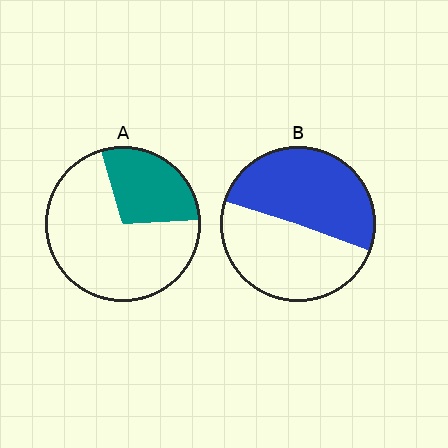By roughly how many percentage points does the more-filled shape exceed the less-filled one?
By roughly 20 percentage points (B over A).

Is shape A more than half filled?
No.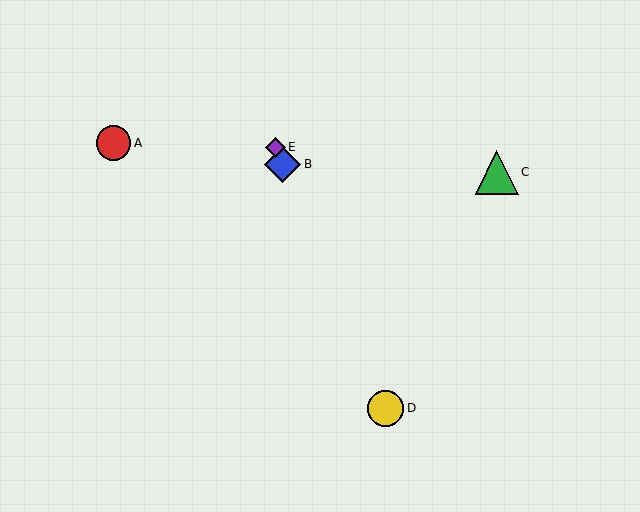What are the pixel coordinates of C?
Object C is at (497, 172).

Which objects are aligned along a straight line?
Objects B, D, E are aligned along a straight line.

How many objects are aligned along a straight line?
3 objects (B, D, E) are aligned along a straight line.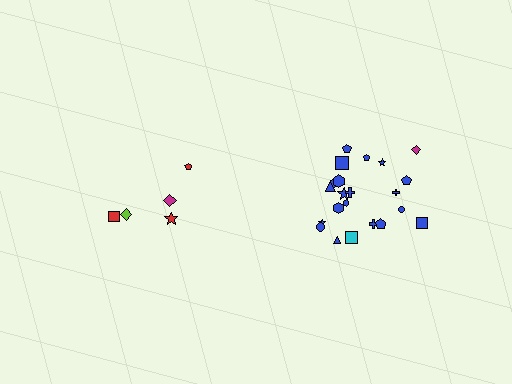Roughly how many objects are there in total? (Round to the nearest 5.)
Roughly 25 objects in total.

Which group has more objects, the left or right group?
The right group.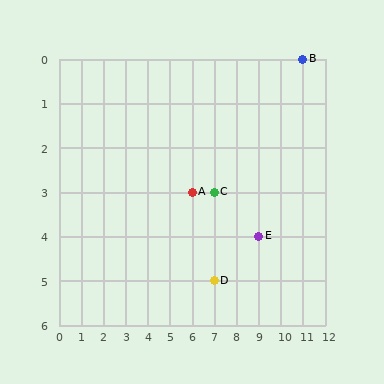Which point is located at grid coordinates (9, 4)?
Point E is at (9, 4).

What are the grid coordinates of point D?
Point D is at grid coordinates (7, 5).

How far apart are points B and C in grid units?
Points B and C are 4 columns and 3 rows apart (about 5.0 grid units diagonally).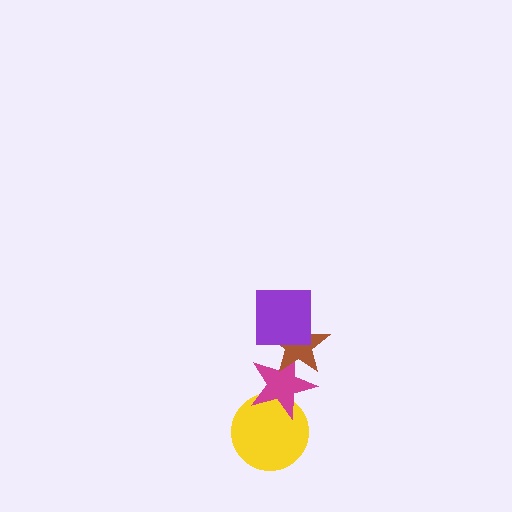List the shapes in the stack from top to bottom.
From top to bottom: the purple square, the brown star, the magenta star, the yellow circle.